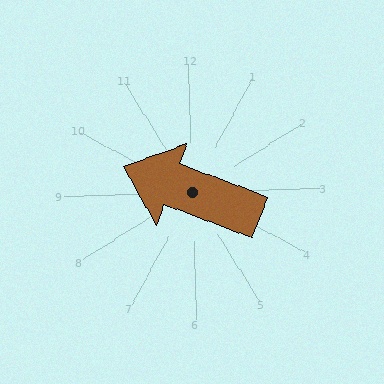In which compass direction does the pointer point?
West.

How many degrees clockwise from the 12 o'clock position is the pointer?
Approximately 292 degrees.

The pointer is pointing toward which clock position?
Roughly 10 o'clock.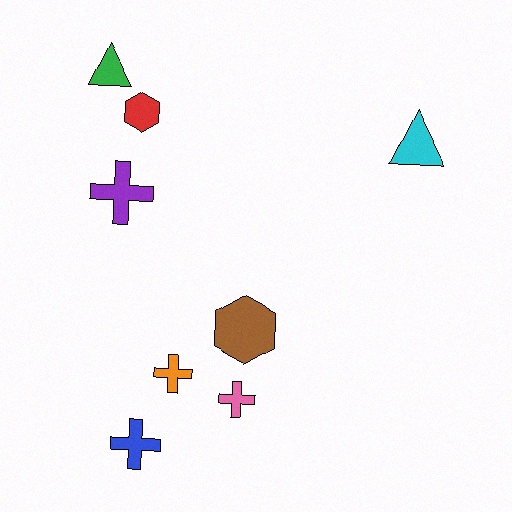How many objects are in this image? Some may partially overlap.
There are 8 objects.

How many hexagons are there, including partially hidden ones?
There are 2 hexagons.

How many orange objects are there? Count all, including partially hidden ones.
There is 1 orange object.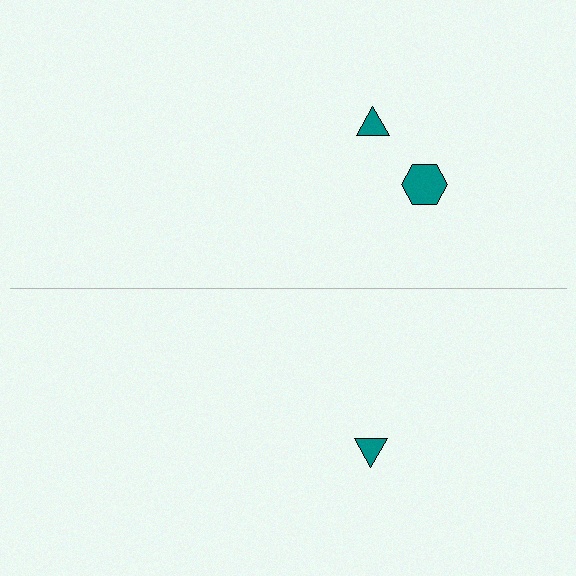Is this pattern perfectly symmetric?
No, the pattern is not perfectly symmetric. A teal hexagon is missing from the bottom side.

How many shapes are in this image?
There are 3 shapes in this image.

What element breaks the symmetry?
A teal hexagon is missing from the bottom side.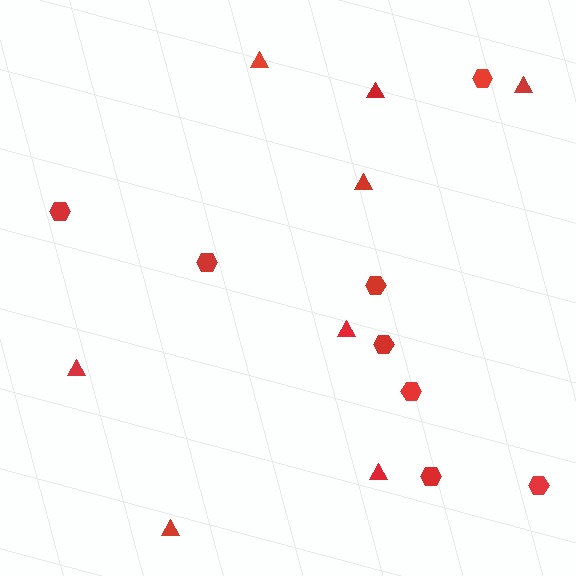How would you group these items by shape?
There are 2 groups: one group of hexagons (8) and one group of triangles (8).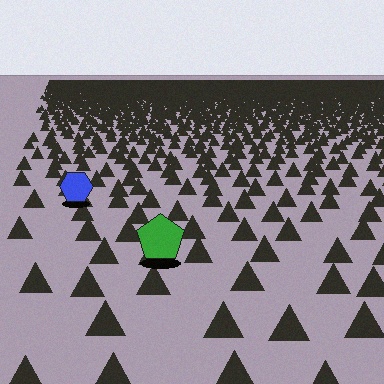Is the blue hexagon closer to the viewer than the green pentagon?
No. The green pentagon is closer — you can tell from the texture gradient: the ground texture is coarser near it.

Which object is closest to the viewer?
The green pentagon is closest. The texture marks near it are larger and more spread out.